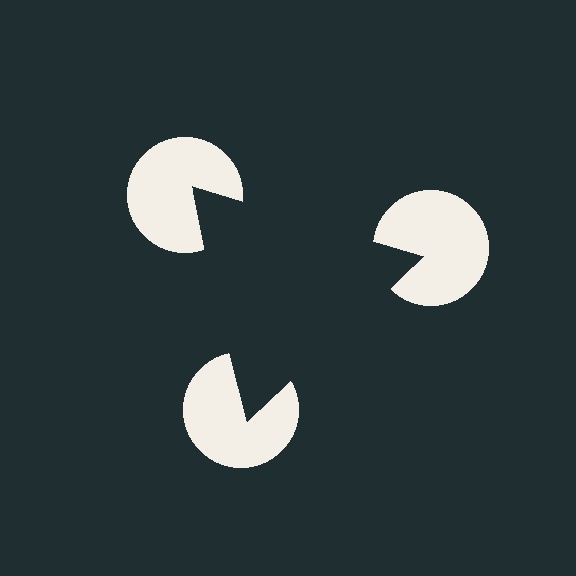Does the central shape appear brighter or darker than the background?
It typically appears slightly darker than the background, even though no actual brightness change is drawn.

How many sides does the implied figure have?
3 sides.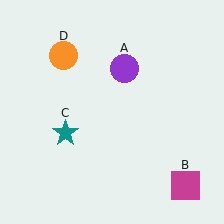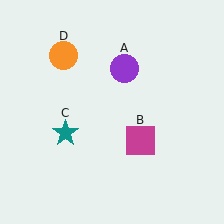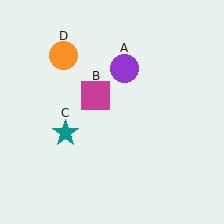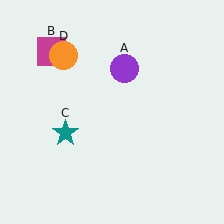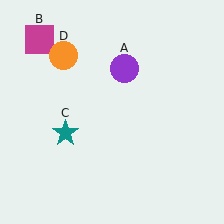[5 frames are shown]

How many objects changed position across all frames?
1 object changed position: magenta square (object B).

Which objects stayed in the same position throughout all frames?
Purple circle (object A) and teal star (object C) and orange circle (object D) remained stationary.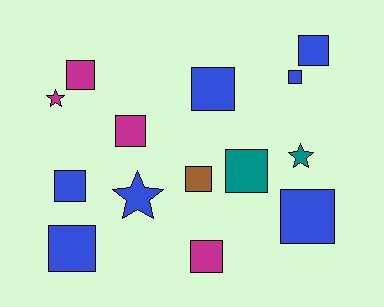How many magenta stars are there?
There is 1 magenta star.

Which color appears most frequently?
Blue, with 7 objects.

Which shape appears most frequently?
Square, with 11 objects.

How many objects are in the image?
There are 14 objects.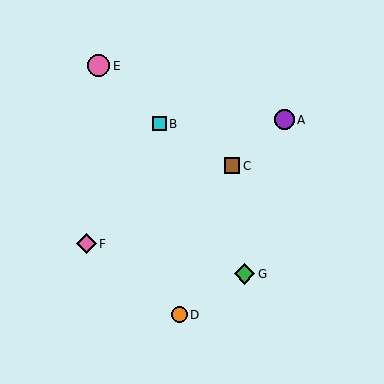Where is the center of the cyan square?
The center of the cyan square is at (160, 124).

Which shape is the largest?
The pink circle (labeled E) is the largest.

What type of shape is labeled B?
Shape B is a cyan square.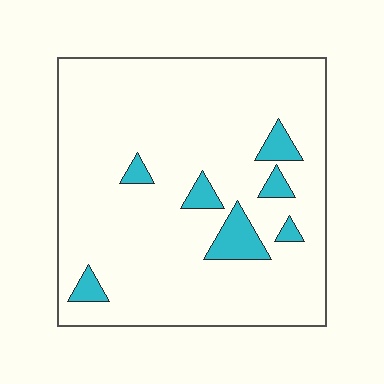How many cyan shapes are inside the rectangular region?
7.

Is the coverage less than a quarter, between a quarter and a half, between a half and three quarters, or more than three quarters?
Less than a quarter.